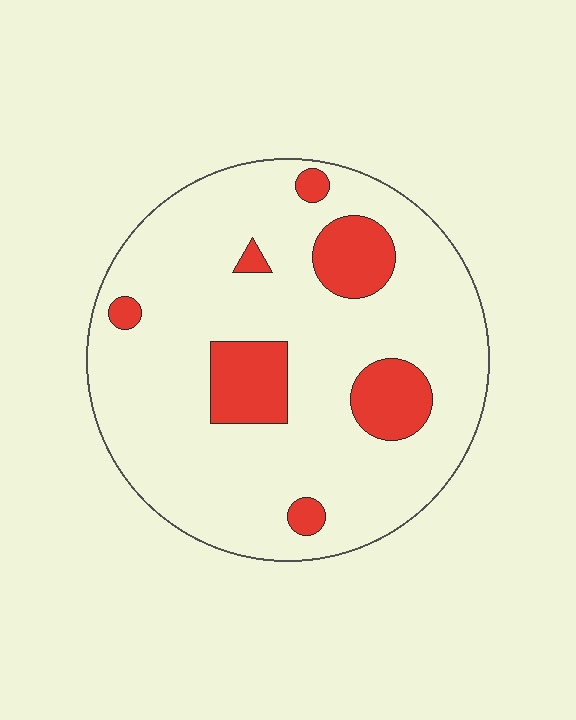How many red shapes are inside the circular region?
7.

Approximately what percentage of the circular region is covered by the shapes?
Approximately 15%.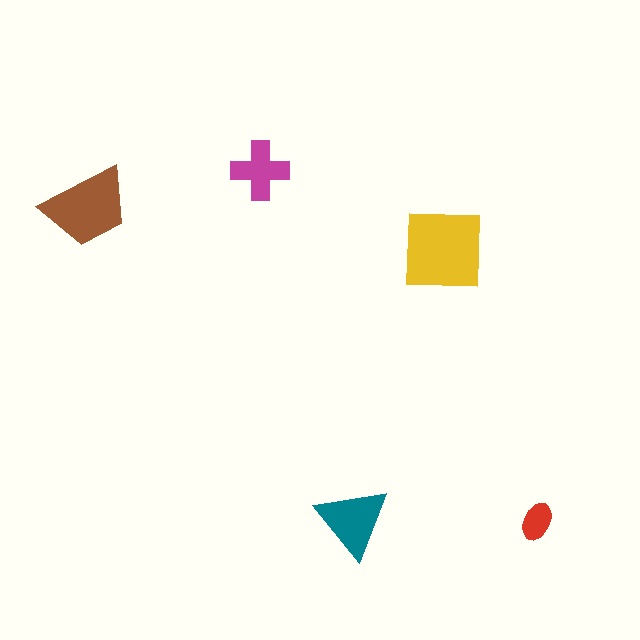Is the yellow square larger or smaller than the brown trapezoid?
Larger.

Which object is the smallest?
The red ellipse.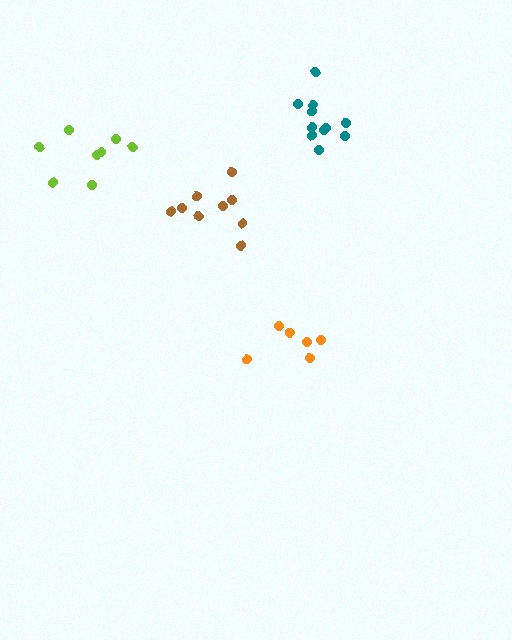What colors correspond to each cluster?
The clusters are colored: teal, brown, orange, lime.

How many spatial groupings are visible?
There are 4 spatial groupings.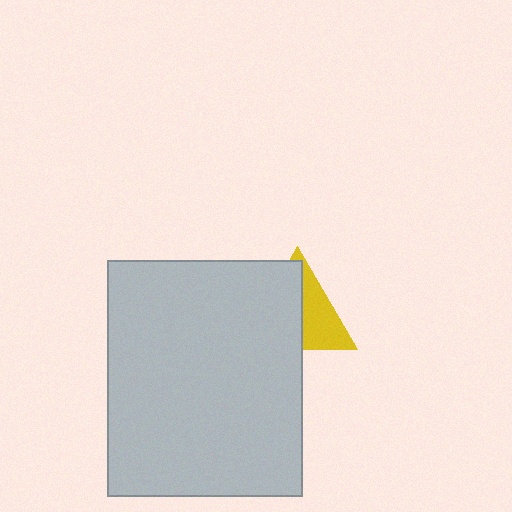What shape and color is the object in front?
The object in front is a light gray rectangle.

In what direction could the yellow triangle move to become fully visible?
The yellow triangle could move right. That would shift it out from behind the light gray rectangle entirely.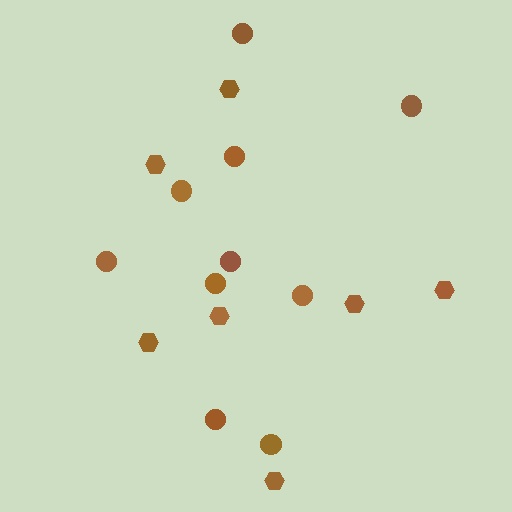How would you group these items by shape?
There are 2 groups: one group of circles (10) and one group of hexagons (7).